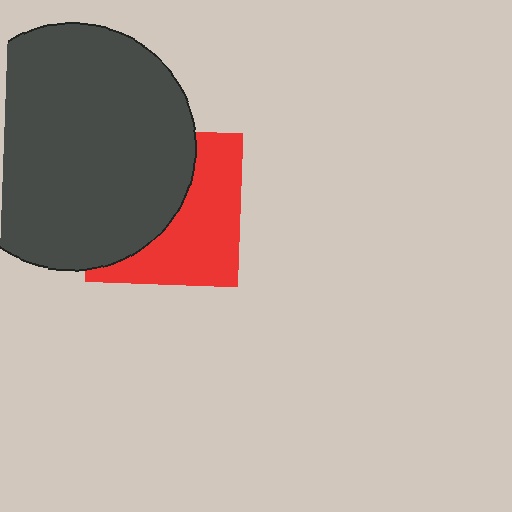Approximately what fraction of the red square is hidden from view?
Roughly 52% of the red square is hidden behind the dark gray circle.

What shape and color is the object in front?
The object in front is a dark gray circle.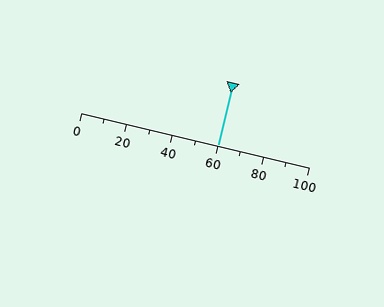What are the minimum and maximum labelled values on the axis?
The axis runs from 0 to 100.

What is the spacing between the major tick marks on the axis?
The major ticks are spaced 20 apart.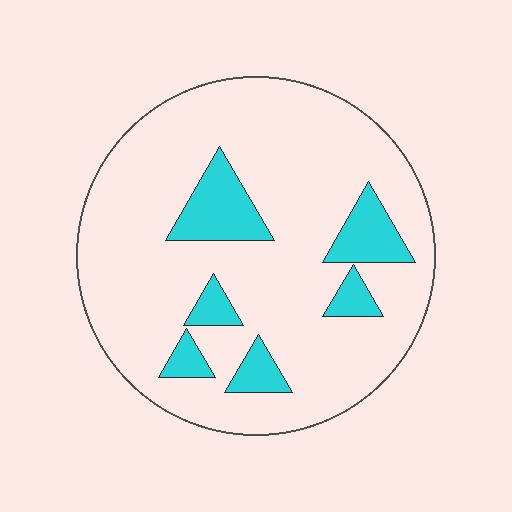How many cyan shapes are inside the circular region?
6.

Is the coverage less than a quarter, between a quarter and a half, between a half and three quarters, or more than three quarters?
Less than a quarter.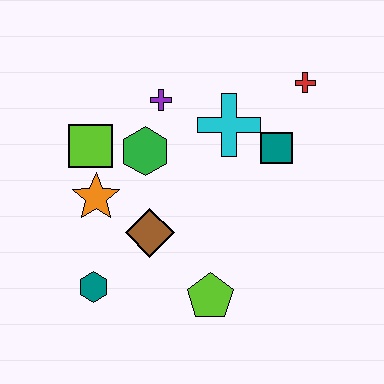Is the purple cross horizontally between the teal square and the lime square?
Yes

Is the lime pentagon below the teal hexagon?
Yes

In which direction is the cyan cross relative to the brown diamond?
The cyan cross is above the brown diamond.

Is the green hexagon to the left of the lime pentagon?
Yes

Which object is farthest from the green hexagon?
The red cross is farthest from the green hexagon.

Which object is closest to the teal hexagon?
The brown diamond is closest to the teal hexagon.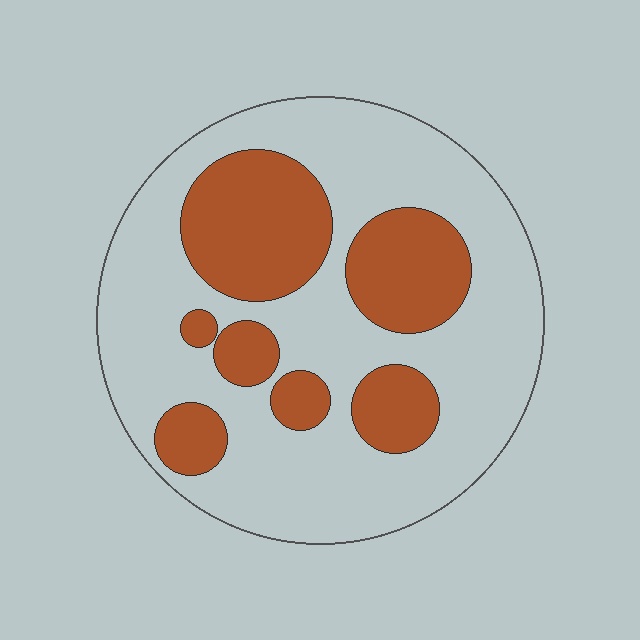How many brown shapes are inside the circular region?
7.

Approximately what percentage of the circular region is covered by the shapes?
Approximately 30%.